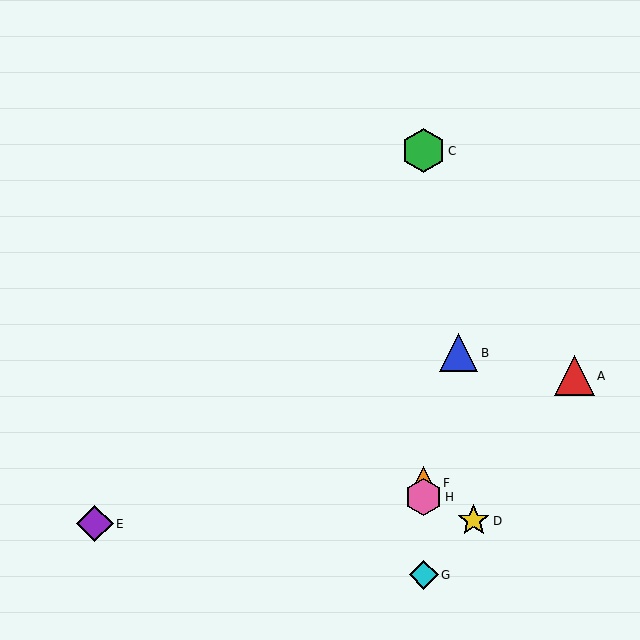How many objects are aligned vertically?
4 objects (C, F, G, H) are aligned vertically.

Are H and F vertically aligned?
Yes, both are at x≈424.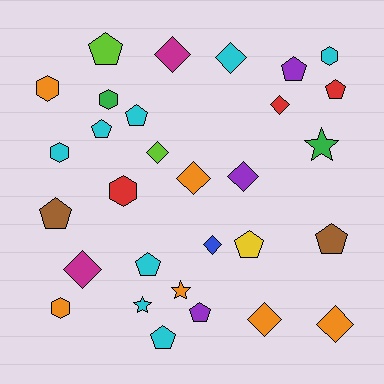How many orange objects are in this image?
There are 6 orange objects.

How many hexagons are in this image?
There are 6 hexagons.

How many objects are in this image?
There are 30 objects.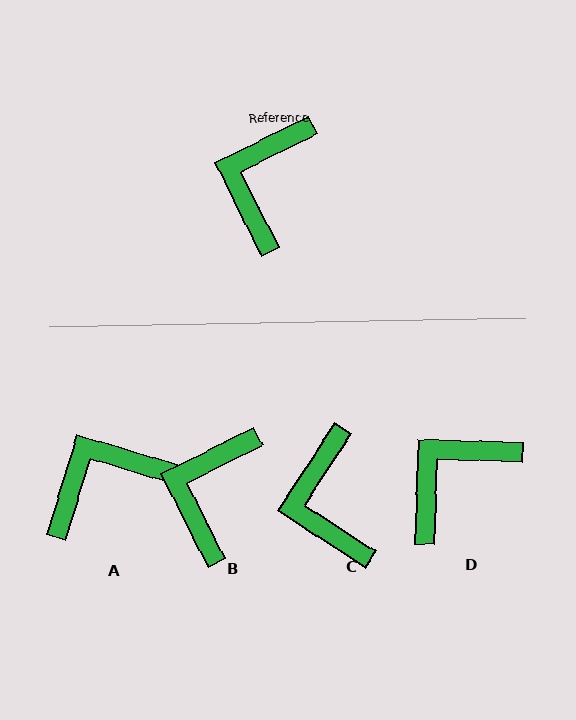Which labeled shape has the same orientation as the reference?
B.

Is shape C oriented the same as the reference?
No, it is off by about 30 degrees.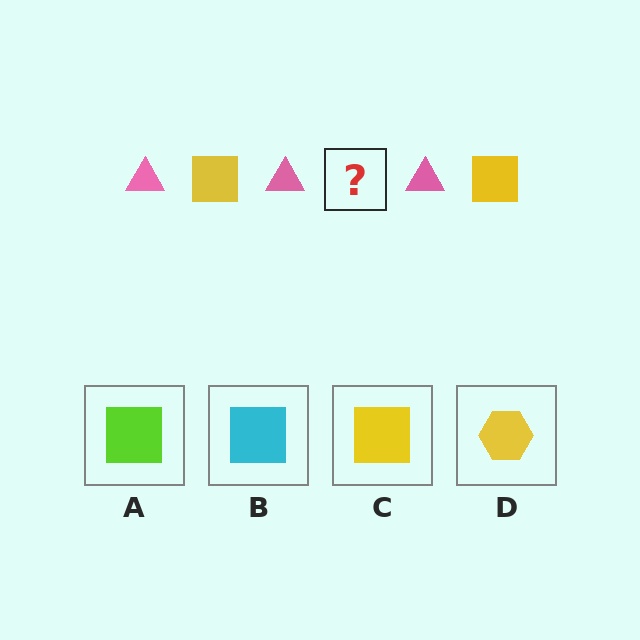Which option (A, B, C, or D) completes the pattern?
C.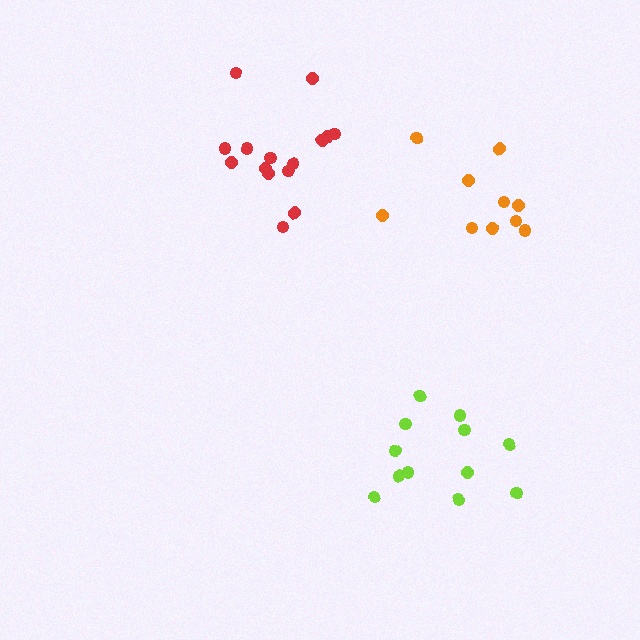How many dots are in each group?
Group 1: 15 dots, Group 2: 10 dots, Group 3: 12 dots (37 total).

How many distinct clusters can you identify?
There are 3 distinct clusters.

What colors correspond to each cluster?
The clusters are colored: red, orange, lime.